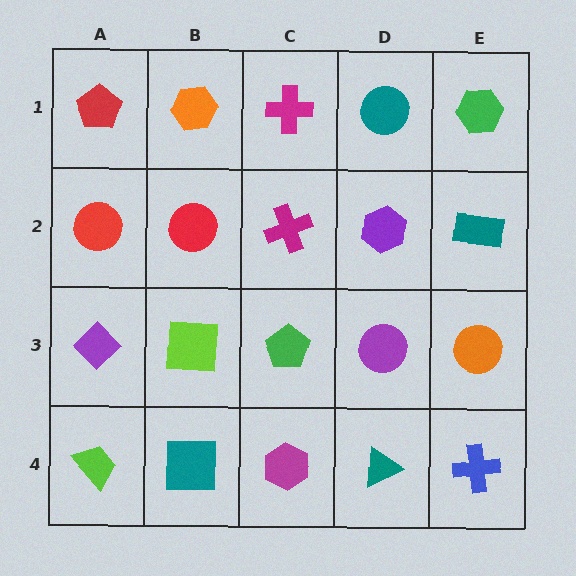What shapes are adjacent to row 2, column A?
A red pentagon (row 1, column A), a purple diamond (row 3, column A), a red circle (row 2, column B).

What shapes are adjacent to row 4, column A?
A purple diamond (row 3, column A), a teal square (row 4, column B).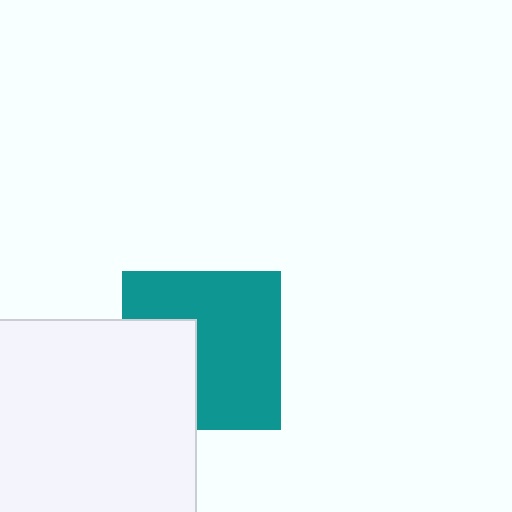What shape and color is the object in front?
The object in front is a white square.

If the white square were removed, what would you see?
You would see the complete teal square.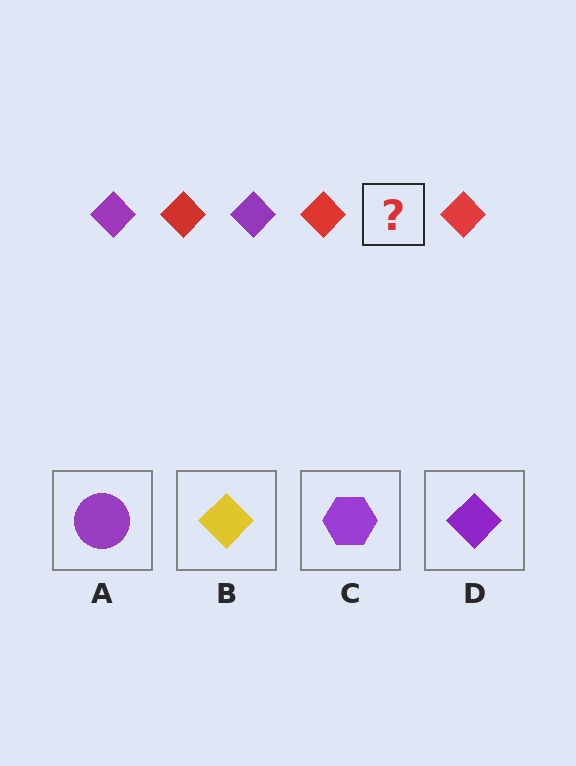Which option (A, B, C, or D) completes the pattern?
D.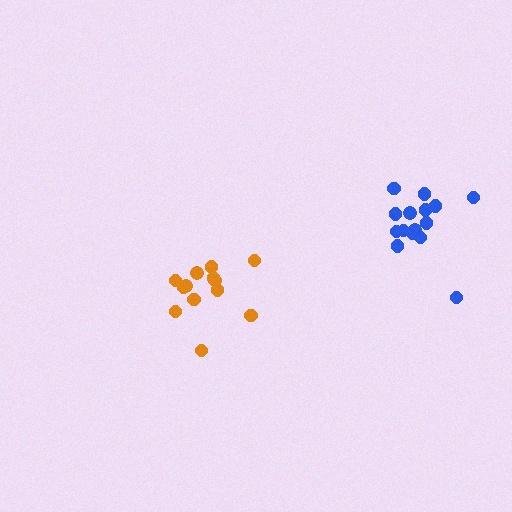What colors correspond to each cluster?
The clusters are colored: orange, blue.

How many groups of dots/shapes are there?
There are 2 groups.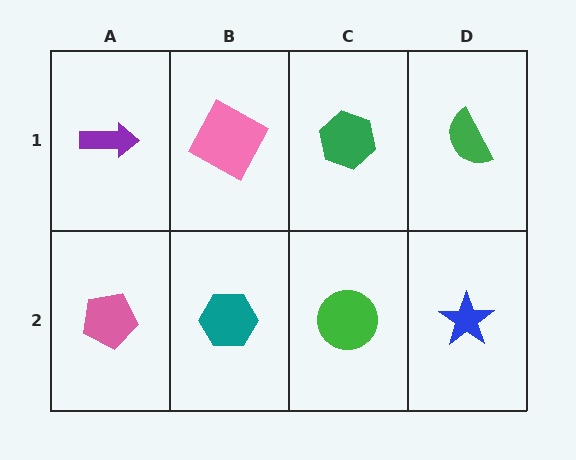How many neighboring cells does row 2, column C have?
3.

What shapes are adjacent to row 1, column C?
A green circle (row 2, column C), a pink square (row 1, column B), a green semicircle (row 1, column D).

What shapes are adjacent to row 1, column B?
A teal hexagon (row 2, column B), a purple arrow (row 1, column A), a green hexagon (row 1, column C).